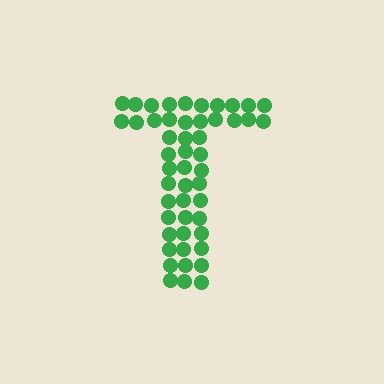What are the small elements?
The small elements are circles.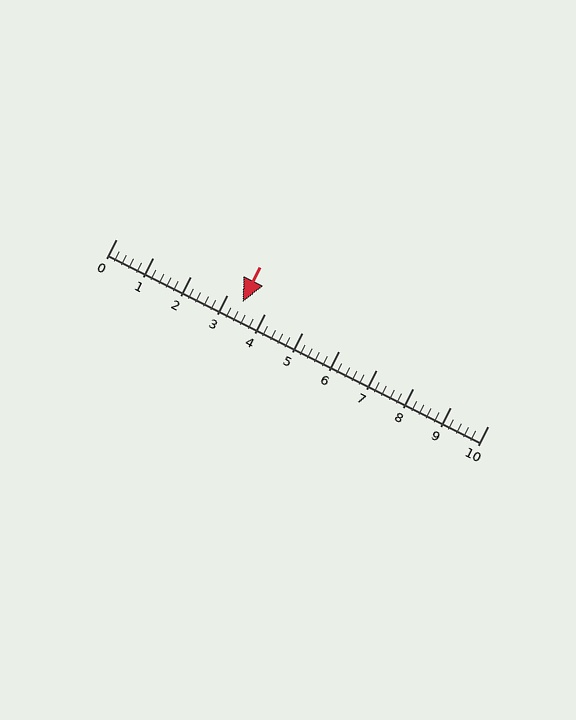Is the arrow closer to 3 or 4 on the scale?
The arrow is closer to 3.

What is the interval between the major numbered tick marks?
The major tick marks are spaced 1 units apart.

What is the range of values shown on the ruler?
The ruler shows values from 0 to 10.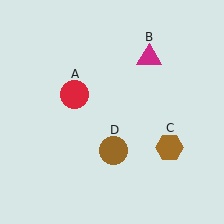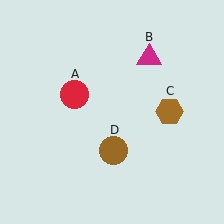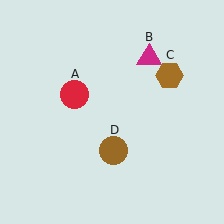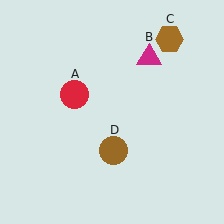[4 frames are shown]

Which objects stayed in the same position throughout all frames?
Red circle (object A) and magenta triangle (object B) and brown circle (object D) remained stationary.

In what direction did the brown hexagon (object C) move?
The brown hexagon (object C) moved up.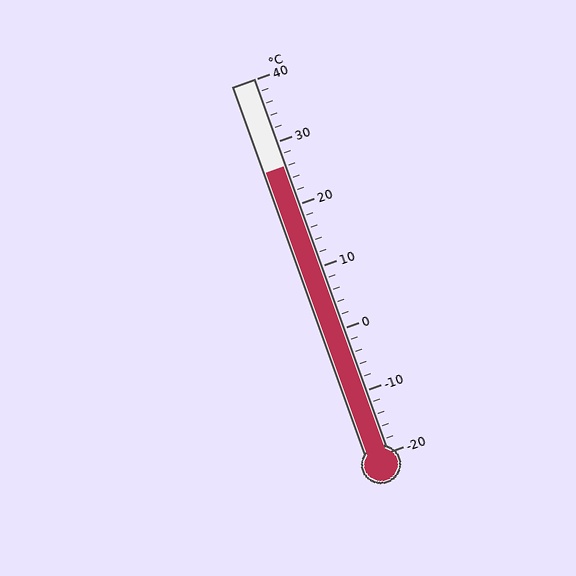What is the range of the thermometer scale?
The thermometer scale ranges from -20°C to 40°C.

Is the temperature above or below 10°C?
The temperature is above 10°C.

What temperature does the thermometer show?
The thermometer shows approximately 26°C.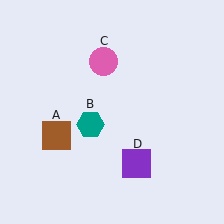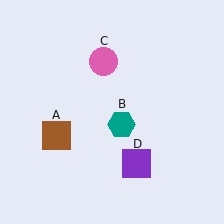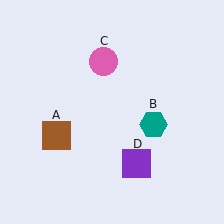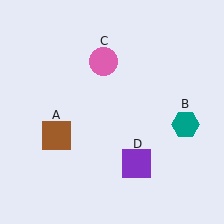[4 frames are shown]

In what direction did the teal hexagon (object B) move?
The teal hexagon (object B) moved right.